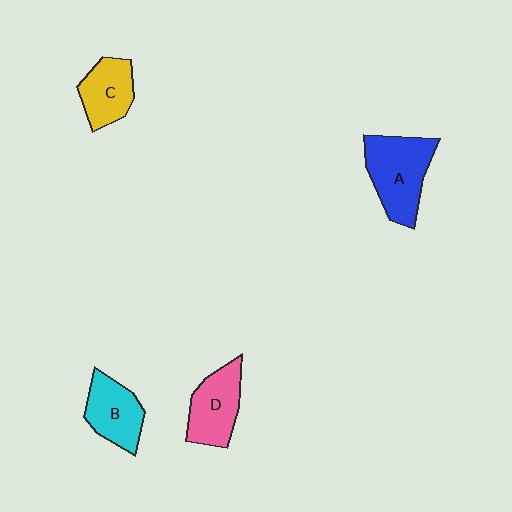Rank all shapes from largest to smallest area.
From largest to smallest: A (blue), D (pink), B (cyan), C (yellow).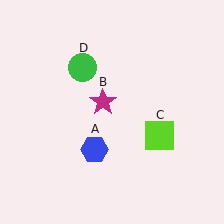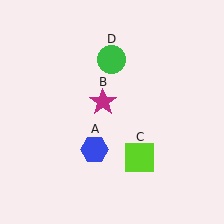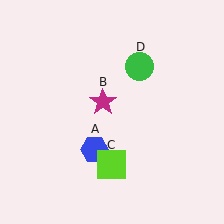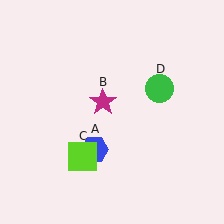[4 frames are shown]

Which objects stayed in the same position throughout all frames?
Blue hexagon (object A) and magenta star (object B) remained stationary.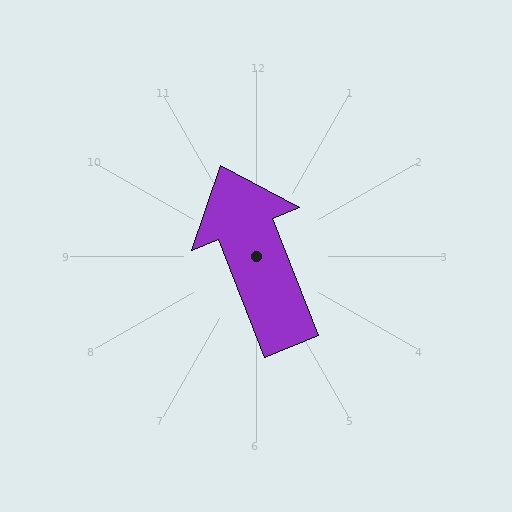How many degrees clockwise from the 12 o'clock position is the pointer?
Approximately 338 degrees.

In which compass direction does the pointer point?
North.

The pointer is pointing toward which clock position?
Roughly 11 o'clock.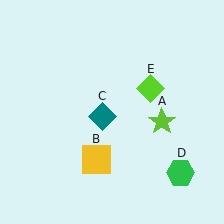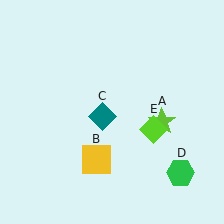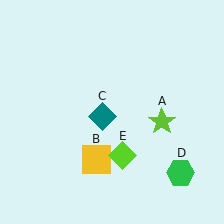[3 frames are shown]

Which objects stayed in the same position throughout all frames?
Lime star (object A) and yellow square (object B) and teal diamond (object C) and green hexagon (object D) remained stationary.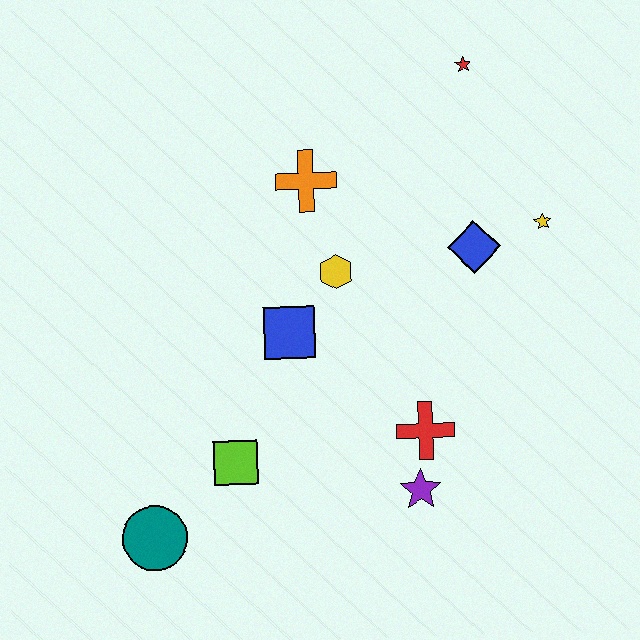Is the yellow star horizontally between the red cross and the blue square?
No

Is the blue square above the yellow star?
No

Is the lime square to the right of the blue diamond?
No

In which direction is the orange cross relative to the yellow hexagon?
The orange cross is above the yellow hexagon.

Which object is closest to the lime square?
The teal circle is closest to the lime square.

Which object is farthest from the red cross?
The red star is farthest from the red cross.